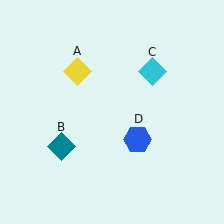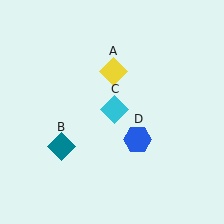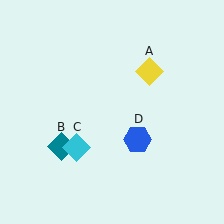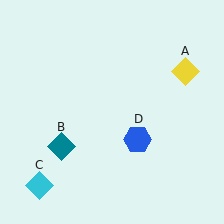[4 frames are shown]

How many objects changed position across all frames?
2 objects changed position: yellow diamond (object A), cyan diamond (object C).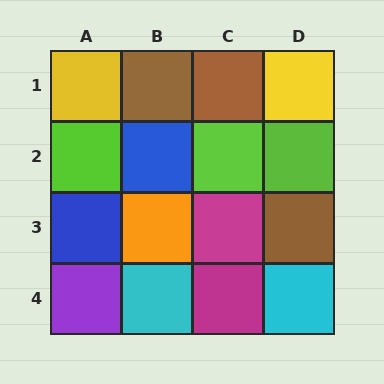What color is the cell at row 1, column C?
Brown.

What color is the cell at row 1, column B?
Brown.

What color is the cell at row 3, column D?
Brown.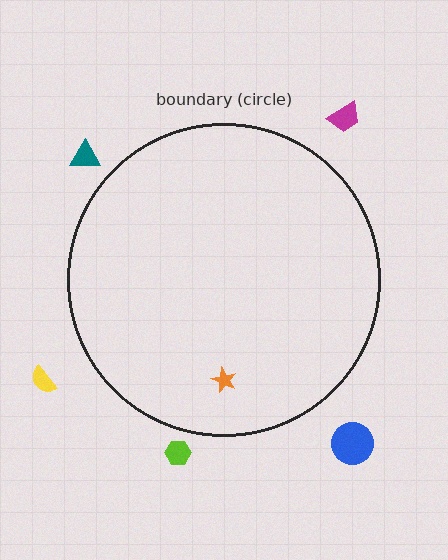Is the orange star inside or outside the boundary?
Inside.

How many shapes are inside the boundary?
1 inside, 5 outside.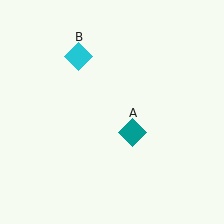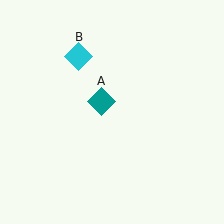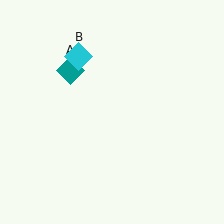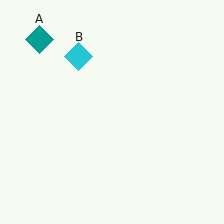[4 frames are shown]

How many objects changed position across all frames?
1 object changed position: teal diamond (object A).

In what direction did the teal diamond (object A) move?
The teal diamond (object A) moved up and to the left.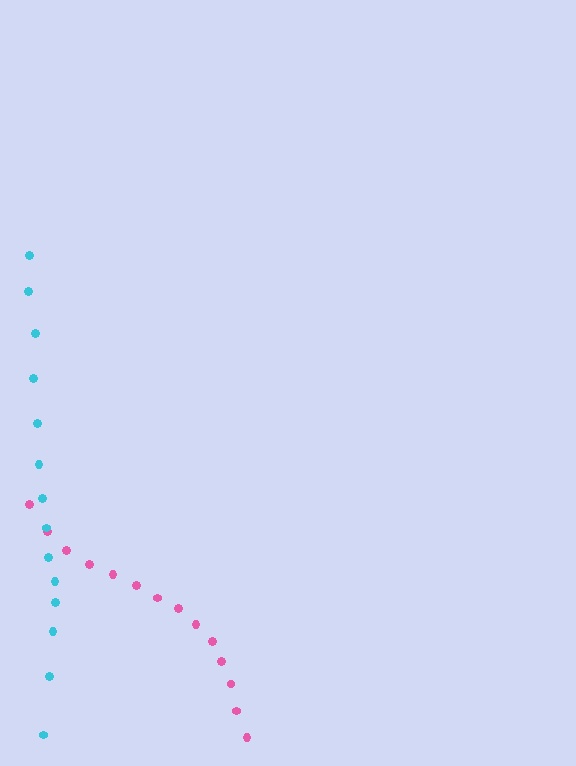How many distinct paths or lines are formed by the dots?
There are 2 distinct paths.